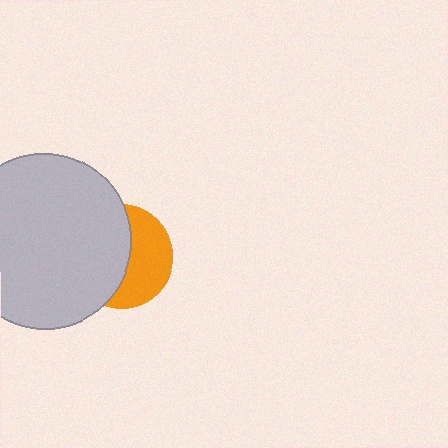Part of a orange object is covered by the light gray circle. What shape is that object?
It is a circle.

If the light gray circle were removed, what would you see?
You would see the complete orange circle.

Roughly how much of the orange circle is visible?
About half of it is visible (roughly 45%).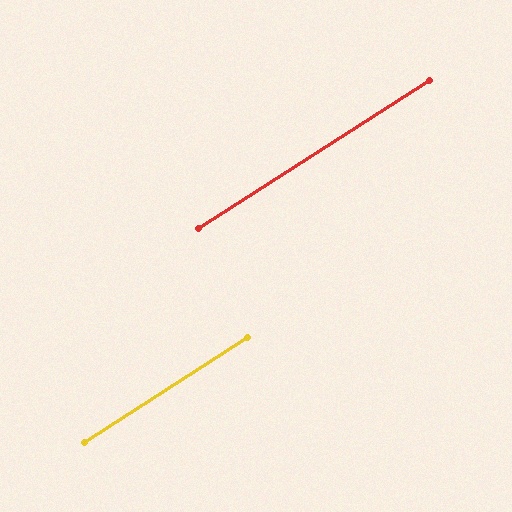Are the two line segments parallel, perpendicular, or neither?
Parallel — their directions differ by only 0.2°.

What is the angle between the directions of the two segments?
Approximately 0 degrees.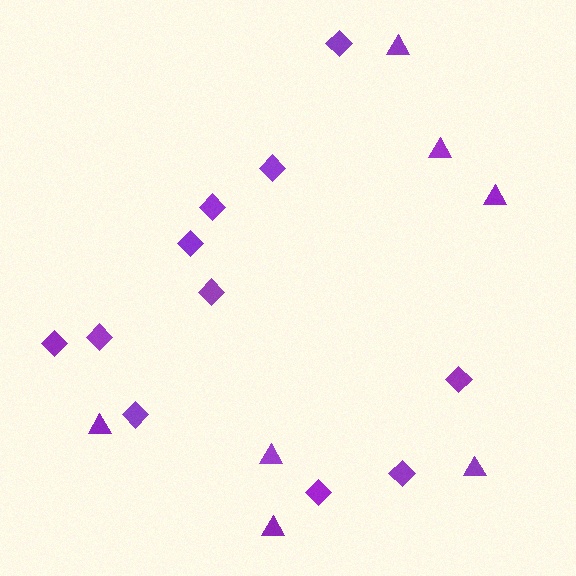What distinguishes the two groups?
There are 2 groups: one group of triangles (7) and one group of diamonds (11).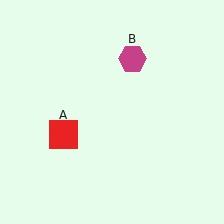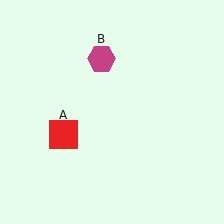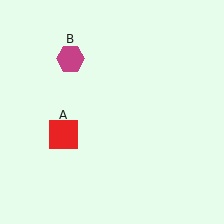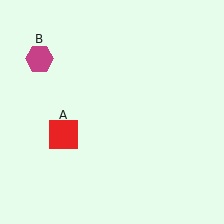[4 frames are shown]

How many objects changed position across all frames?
1 object changed position: magenta hexagon (object B).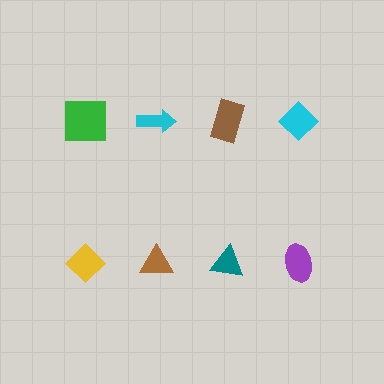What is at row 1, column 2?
A cyan arrow.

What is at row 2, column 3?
A teal triangle.